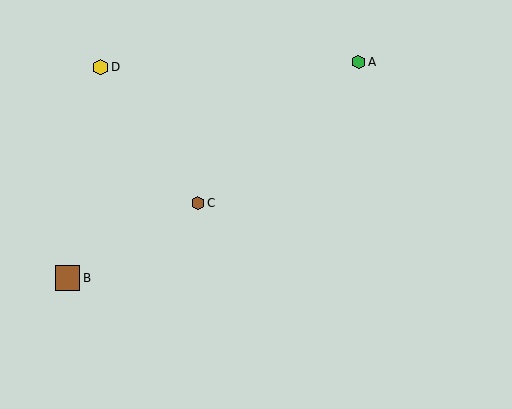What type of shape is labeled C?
Shape C is a brown hexagon.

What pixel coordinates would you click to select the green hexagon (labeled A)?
Click at (359, 62) to select the green hexagon A.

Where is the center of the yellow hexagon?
The center of the yellow hexagon is at (100, 67).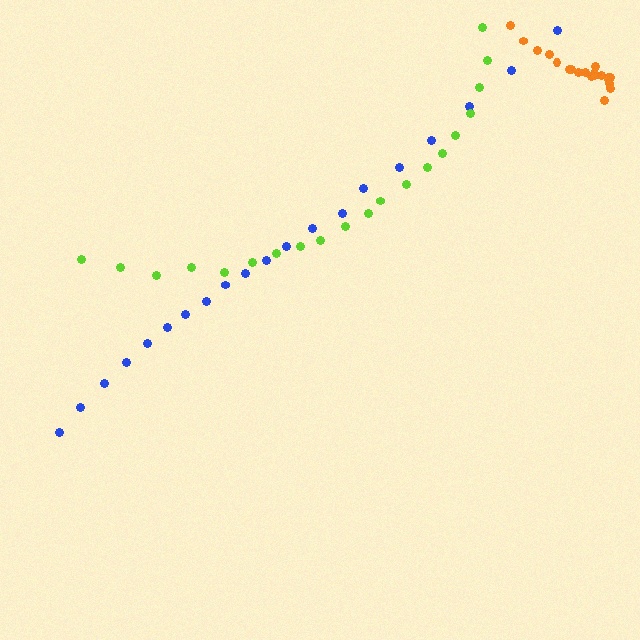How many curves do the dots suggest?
There are 3 distinct paths.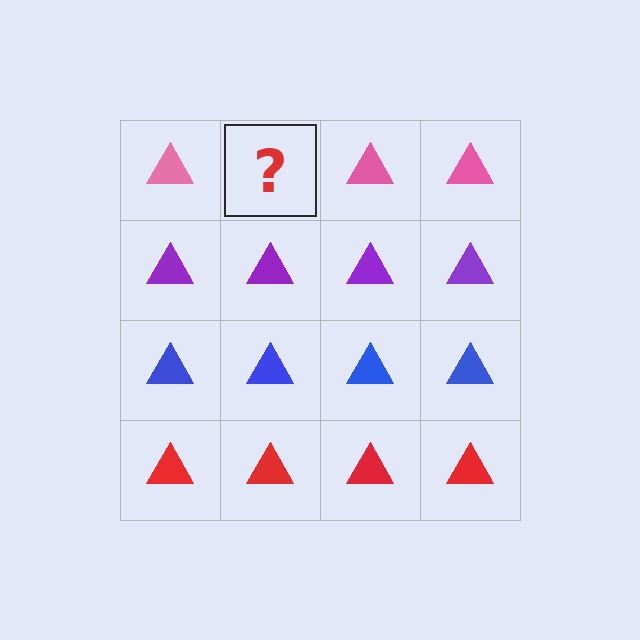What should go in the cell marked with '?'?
The missing cell should contain a pink triangle.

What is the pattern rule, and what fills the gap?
The rule is that each row has a consistent color. The gap should be filled with a pink triangle.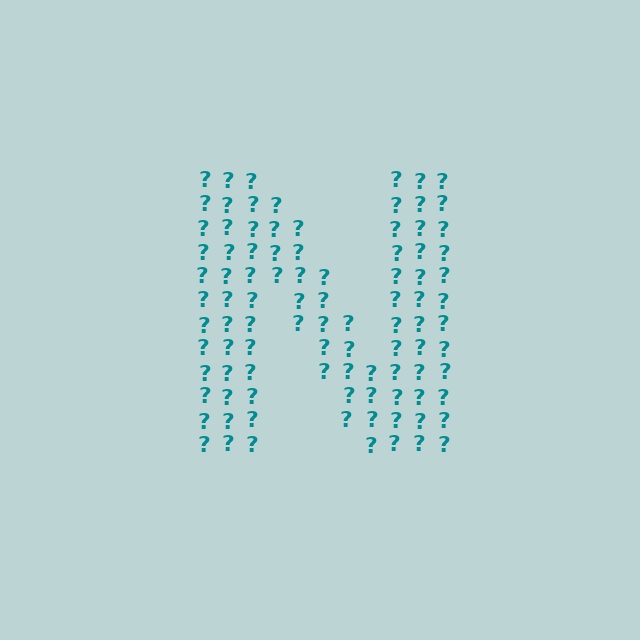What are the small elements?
The small elements are question marks.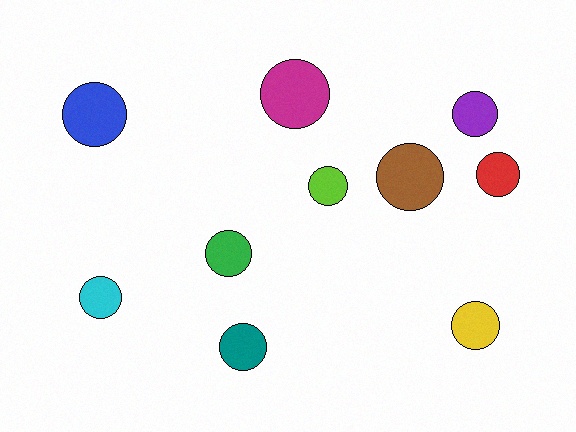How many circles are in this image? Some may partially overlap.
There are 10 circles.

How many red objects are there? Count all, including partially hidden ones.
There is 1 red object.